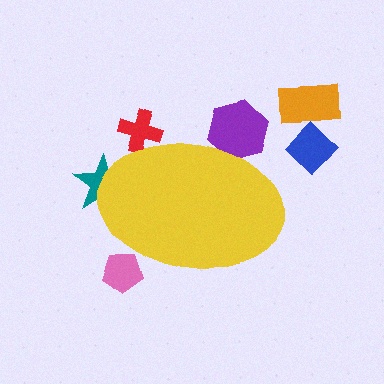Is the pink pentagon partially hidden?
Yes, the pink pentagon is partially hidden behind the yellow ellipse.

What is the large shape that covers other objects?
A yellow ellipse.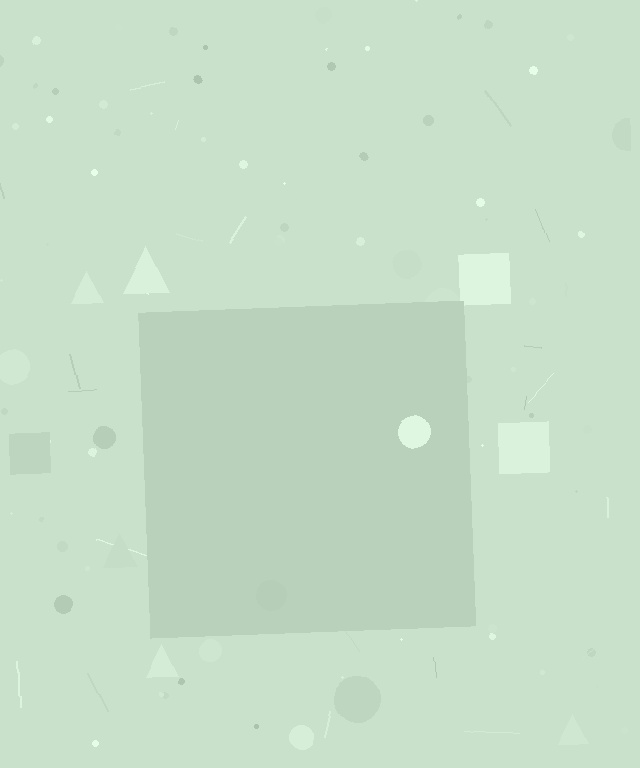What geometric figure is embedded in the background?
A square is embedded in the background.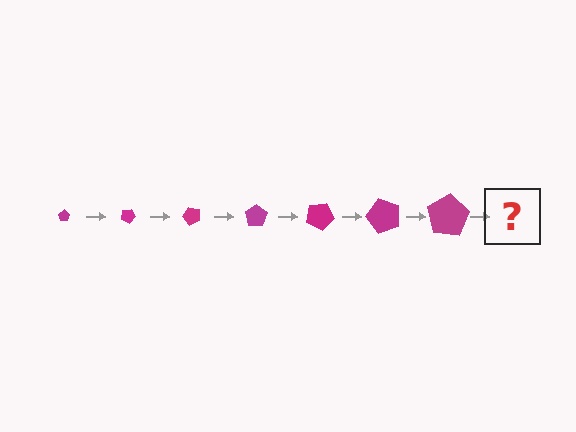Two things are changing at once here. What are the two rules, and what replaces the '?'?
The two rules are that the pentagon grows larger each step and it rotates 25 degrees each step. The '?' should be a pentagon, larger than the previous one and rotated 175 degrees from the start.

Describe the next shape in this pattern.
It should be a pentagon, larger than the previous one and rotated 175 degrees from the start.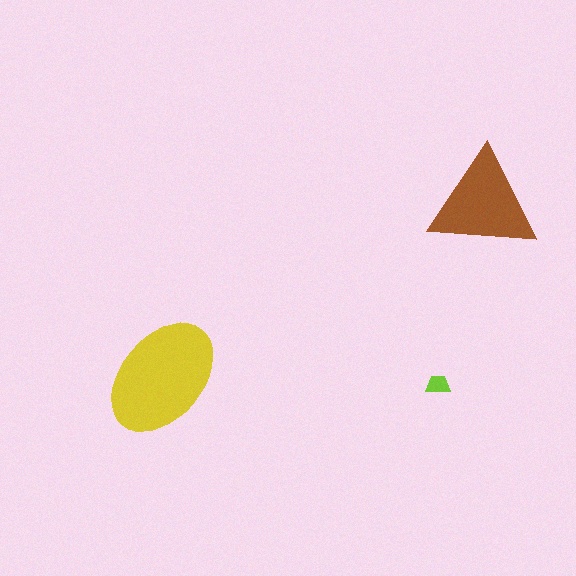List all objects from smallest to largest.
The lime trapezoid, the brown triangle, the yellow ellipse.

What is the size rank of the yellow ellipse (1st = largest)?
1st.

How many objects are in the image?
There are 3 objects in the image.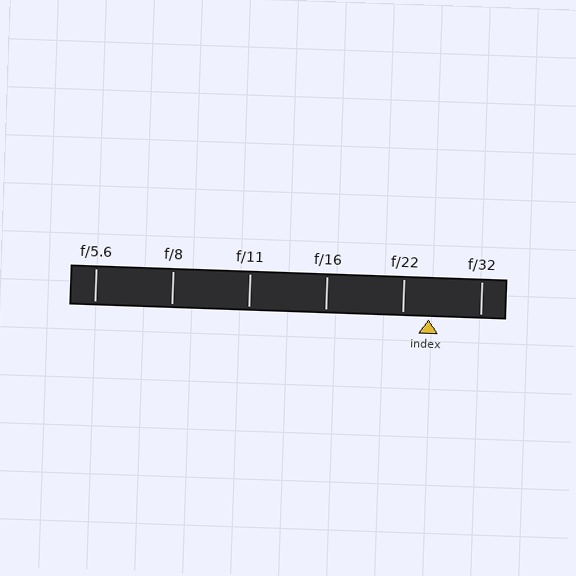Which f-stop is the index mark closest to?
The index mark is closest to f/22.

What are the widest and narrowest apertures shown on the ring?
The widest aperture shown is f/5.6 and the narrowest is f/32.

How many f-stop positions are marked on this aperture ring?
There are 6 f-stop positions marked.